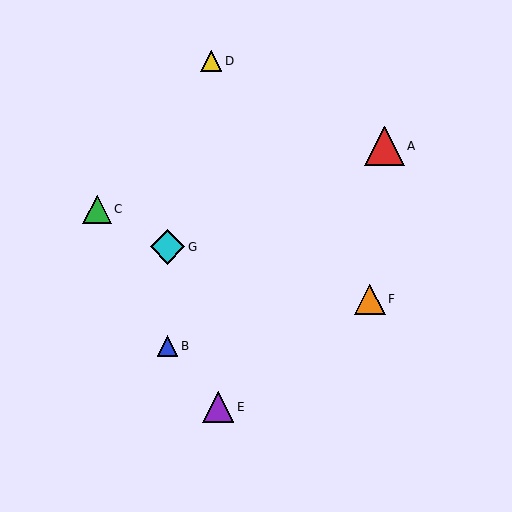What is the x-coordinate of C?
Object C is at x≈97.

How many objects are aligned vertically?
2 objects (B, G) are aligned vertically.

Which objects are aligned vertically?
Objects B, G are aligned vertically.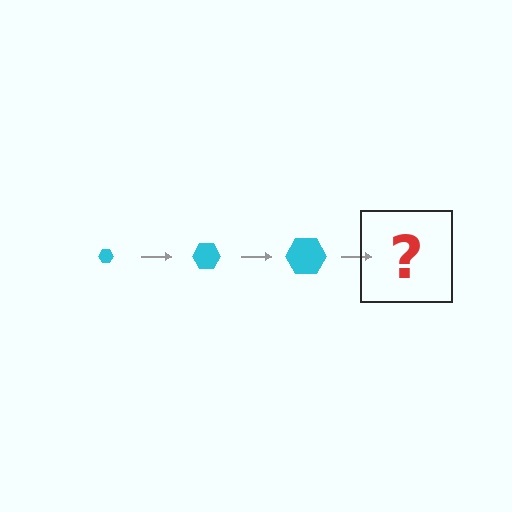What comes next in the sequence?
The next element should be a cyan hexagon, larger than the previous one.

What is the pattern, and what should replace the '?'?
The pattern is that the hexagon gets progressively larger each step. The '?' should be a cyan hexagon, larger than the previous one.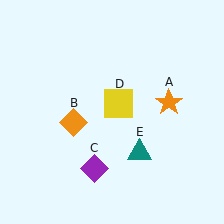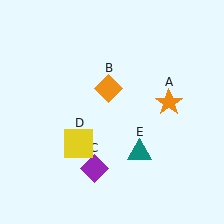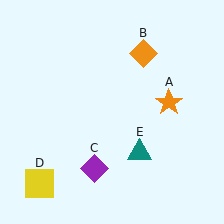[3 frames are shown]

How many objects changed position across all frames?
2 objects changed position: orange diamond (object B), yellow square (object D).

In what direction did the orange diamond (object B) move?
The orange diamond (object B) moved up and to the right.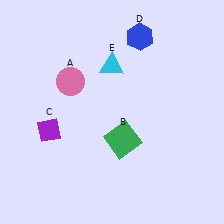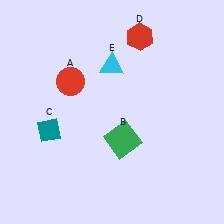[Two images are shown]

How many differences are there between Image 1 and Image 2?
There are 3 differences between the two images.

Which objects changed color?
A changed from pink to red. C changed from purple to teal. D changed from blue to red.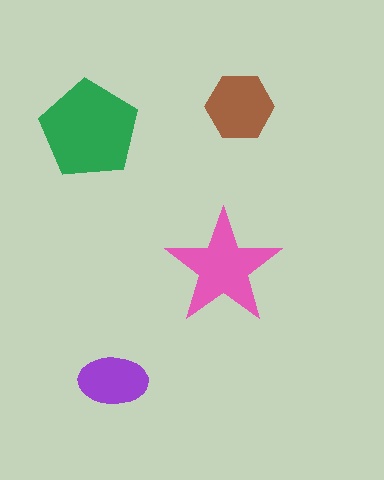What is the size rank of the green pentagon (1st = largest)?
1st.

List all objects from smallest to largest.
The purple ellipse, the brown hexagon, the pink star, the green pentagon.